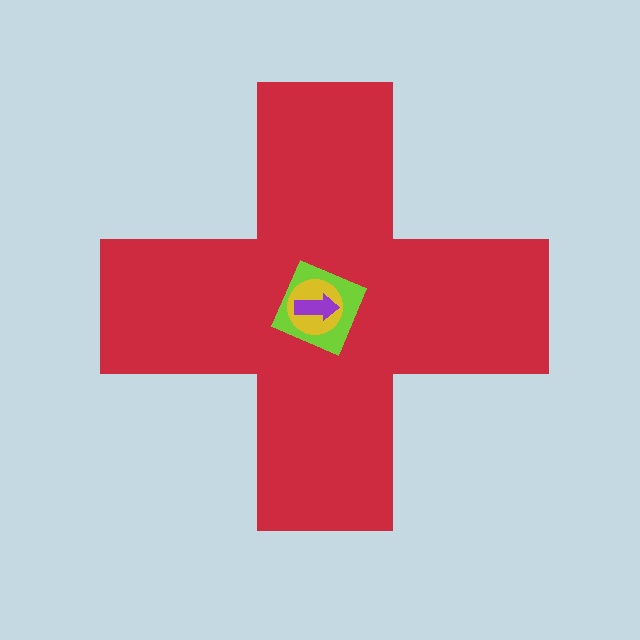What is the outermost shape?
The red cross.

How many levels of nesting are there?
4.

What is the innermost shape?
The purple arrow.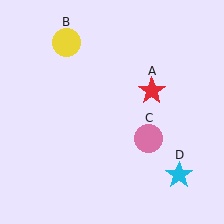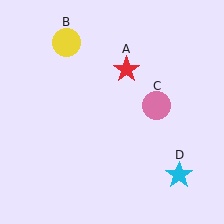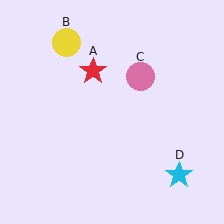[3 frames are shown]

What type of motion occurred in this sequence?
The red star (object A), pink circle (object C) rotated counterclockwise around the center of the scene.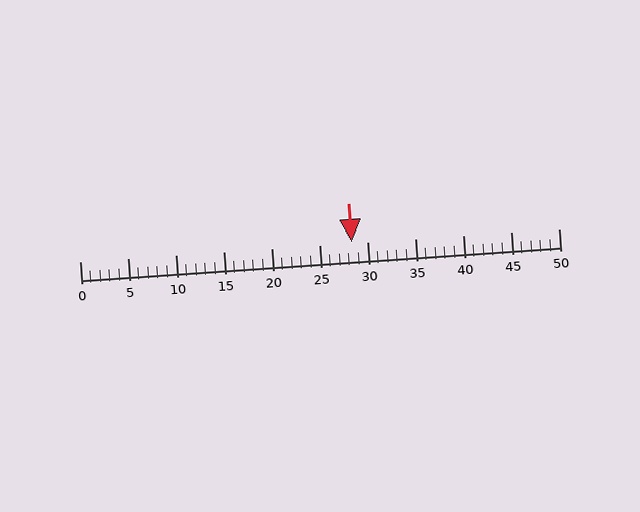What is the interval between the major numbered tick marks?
The major tick marks are spaced 5 units apart.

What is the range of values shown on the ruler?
The ruler shows values from 0 to 50.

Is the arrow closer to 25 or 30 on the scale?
The arrow is closer to 30.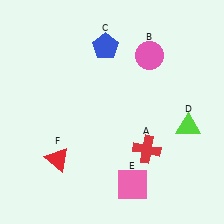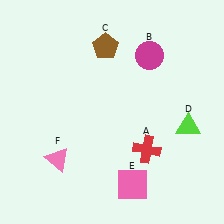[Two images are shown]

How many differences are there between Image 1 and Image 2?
There are 3 differences between the two images.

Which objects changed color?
B changed from pink to magenta. C changed from blue to brown. F changed from red to pink.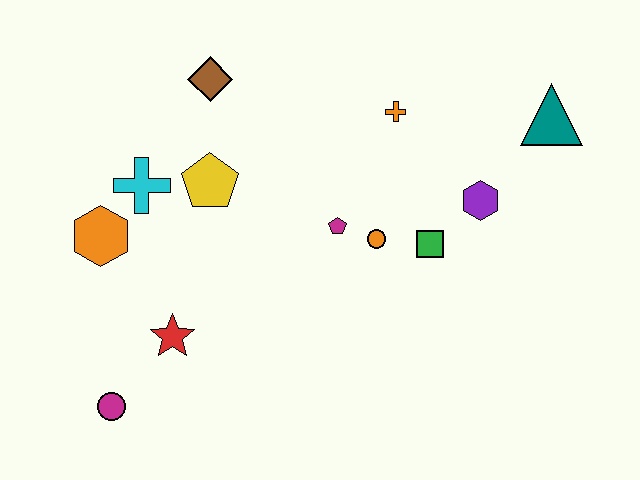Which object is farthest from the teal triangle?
The magenta circle is farthest from the teal triangle.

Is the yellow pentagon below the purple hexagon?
No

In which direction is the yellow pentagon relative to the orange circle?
The yellow pentagon is to the left of the orange circle.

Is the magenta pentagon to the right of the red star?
Yes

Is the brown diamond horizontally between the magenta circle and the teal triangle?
Yes